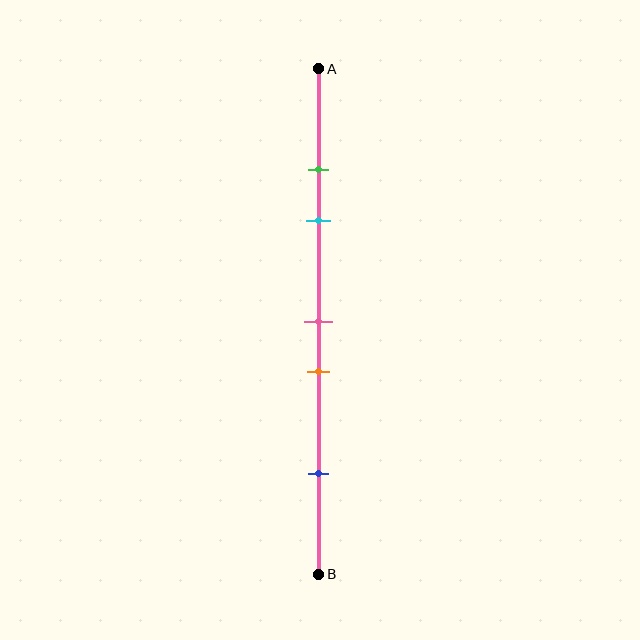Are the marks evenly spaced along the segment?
No, the marks are not evenly spaced.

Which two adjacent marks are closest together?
The green and cyan marks are the closest adjacent pair.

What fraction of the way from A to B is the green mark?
The green mark is approximately 20% (0.2) of the way from A to B.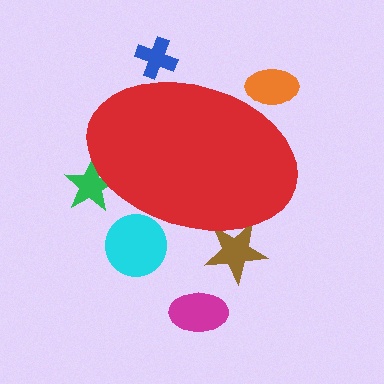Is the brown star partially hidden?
Yes, the brown star is partially hidden behind the red ellipse.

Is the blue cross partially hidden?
Yes, the blue cross is partially hidden behind the red ellipse.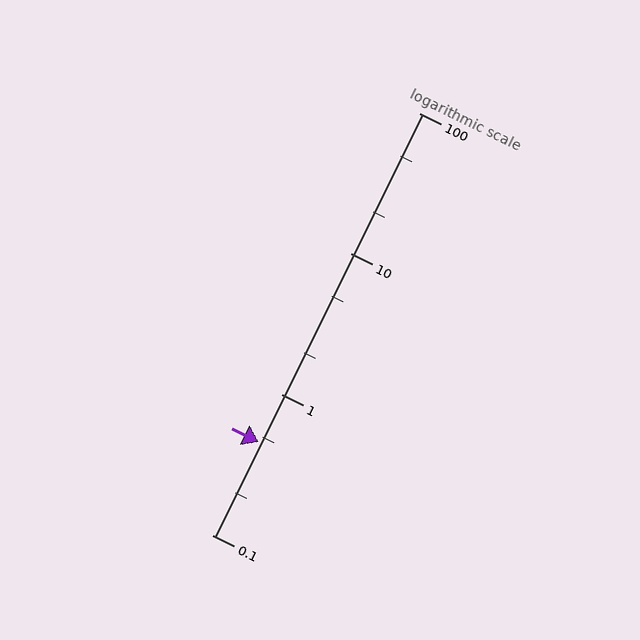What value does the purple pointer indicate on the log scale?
The pointer indicates approximately 0.46.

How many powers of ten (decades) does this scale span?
The scale spans 3 decades, from 0.1 to 100.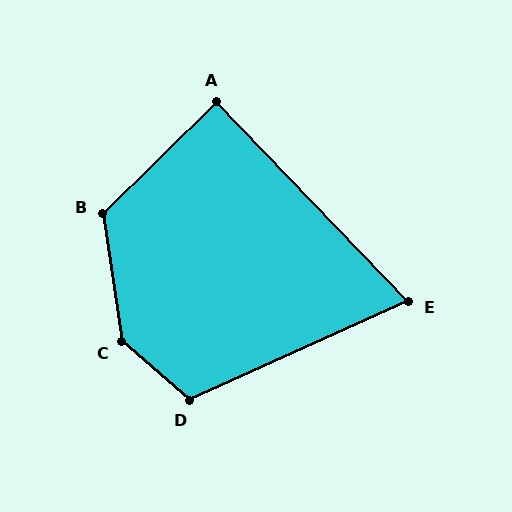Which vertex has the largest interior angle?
C, at approximately 140 degrees.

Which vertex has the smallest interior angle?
E, at approximately 70 degrees.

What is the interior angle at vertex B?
Approximately 126 degrees (obtuse).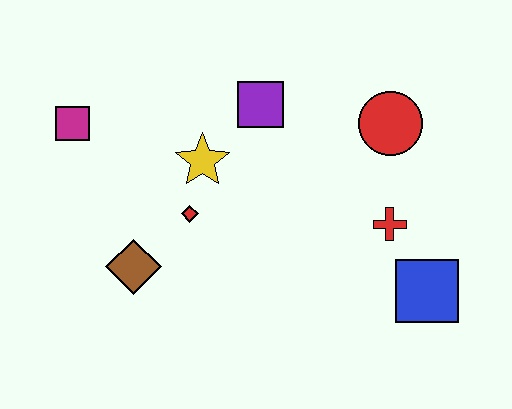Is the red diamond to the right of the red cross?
No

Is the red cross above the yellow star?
No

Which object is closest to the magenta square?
The yellow star is closest to the magenta square.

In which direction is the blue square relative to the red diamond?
The blue square is to the right of the red diamond.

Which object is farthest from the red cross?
The magenta square is farthest from the red cross.